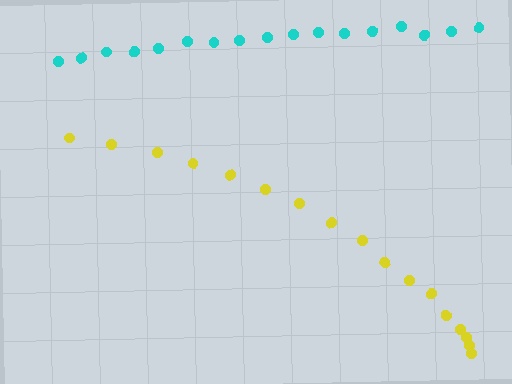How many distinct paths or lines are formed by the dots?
There are 2 distinct paths.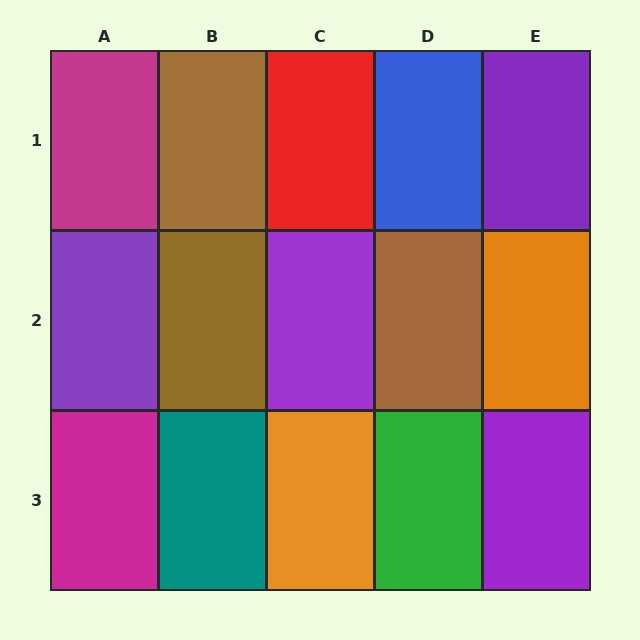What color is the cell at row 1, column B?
Brown.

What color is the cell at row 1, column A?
Magenta.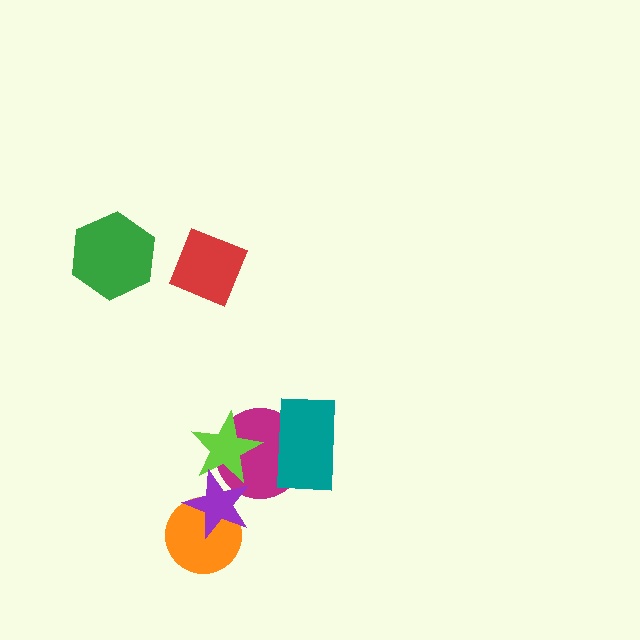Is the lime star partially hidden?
Yes, it is partially covered by another shape.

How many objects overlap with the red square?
0 objects overlap with the red square.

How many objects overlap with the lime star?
2 objects overlap with the lime star.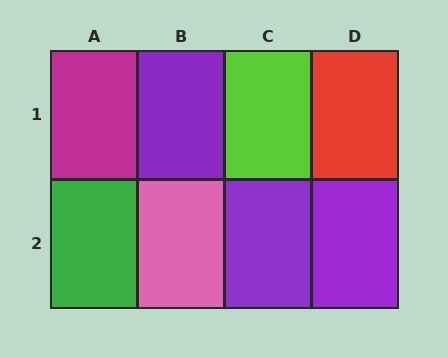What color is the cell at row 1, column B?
Purple.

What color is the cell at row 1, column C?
Lime.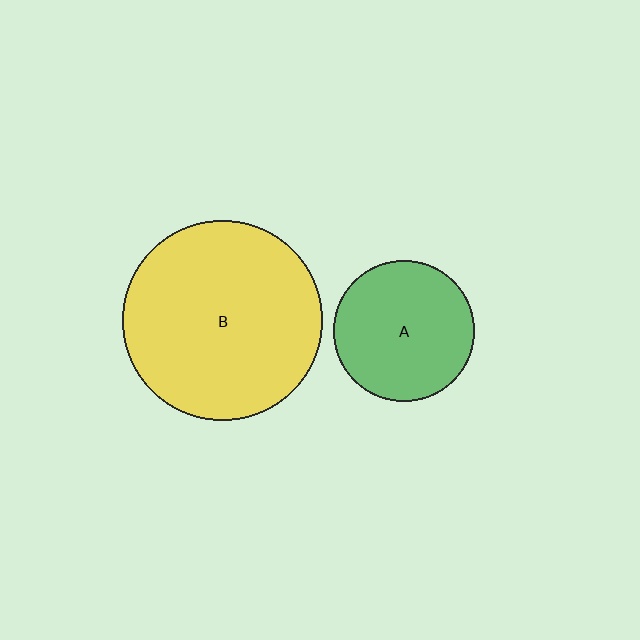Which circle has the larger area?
Circle B (yellow).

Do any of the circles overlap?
No, none of the circles overlap.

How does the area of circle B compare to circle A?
Approximately 2.0 times.